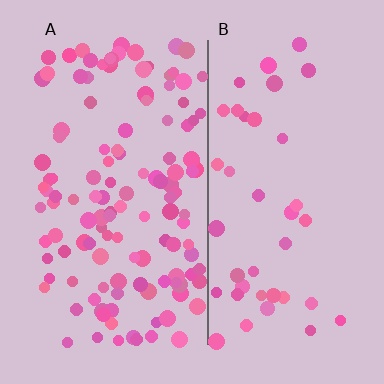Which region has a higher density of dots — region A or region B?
A (the left).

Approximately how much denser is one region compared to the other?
Approximately 3.1× — region A over region B.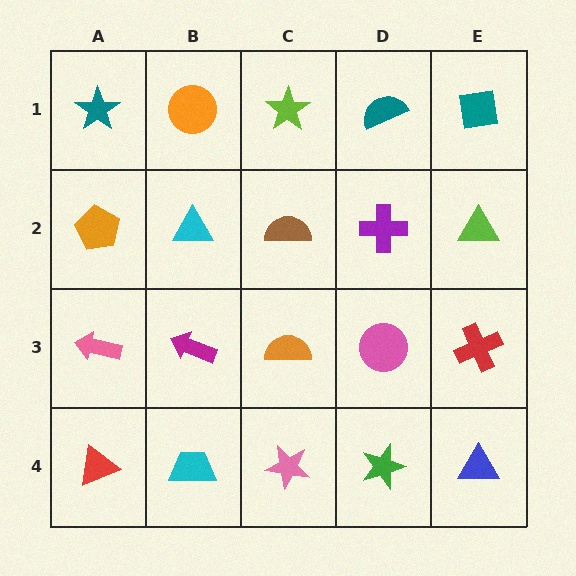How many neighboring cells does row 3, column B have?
4.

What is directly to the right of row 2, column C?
A purple cross.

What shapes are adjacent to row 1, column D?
A purple cross (row 2, column D), a lime star (row 1, column C), a teal square (row 1, column E).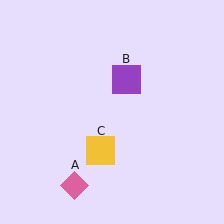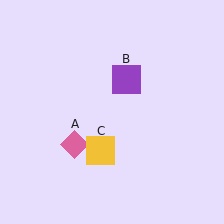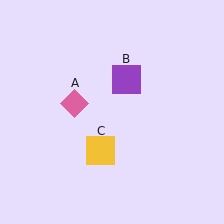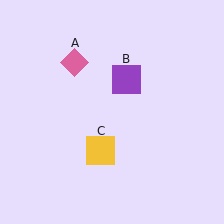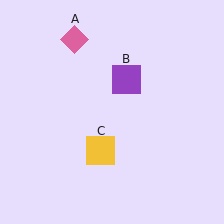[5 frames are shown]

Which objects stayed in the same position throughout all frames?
Purple square (object B) and yellow square (object C) remained stationary.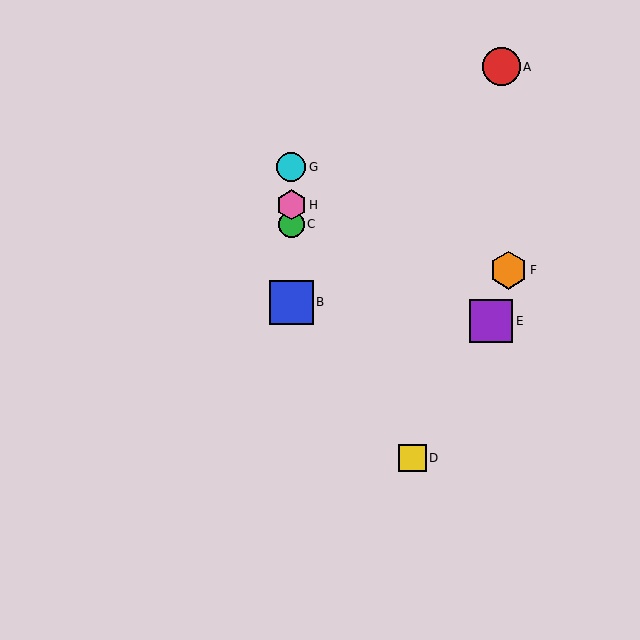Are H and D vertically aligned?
No, H is at x≈291 and D is at x≈412.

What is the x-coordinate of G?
Object G is at x≈291.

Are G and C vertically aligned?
Yes, both are at x≈291.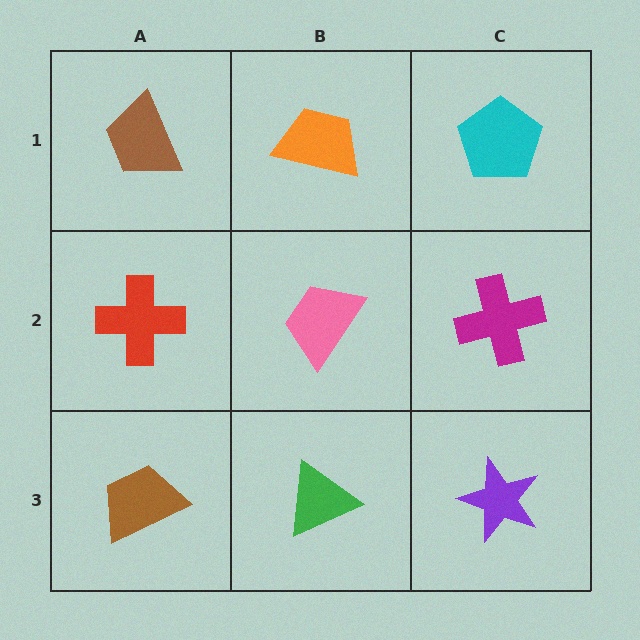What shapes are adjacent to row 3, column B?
A pink trapezoid (row 2, column B), a brown trapezoid (row 3, column A), a purple star (row 3, column C).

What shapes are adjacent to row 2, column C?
A cyan pentagon (row 1, column C), a purple star (row 3, column C), a pink trapezoid (row 2, column B).